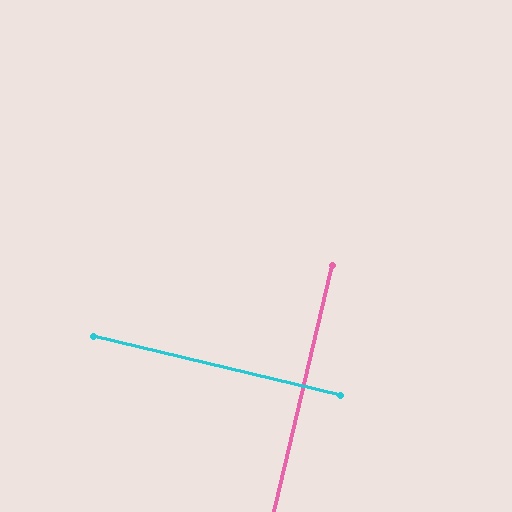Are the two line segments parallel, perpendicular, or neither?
Perpendicular — they meet at approximately 90°.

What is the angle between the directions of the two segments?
Approximately 90 degrees.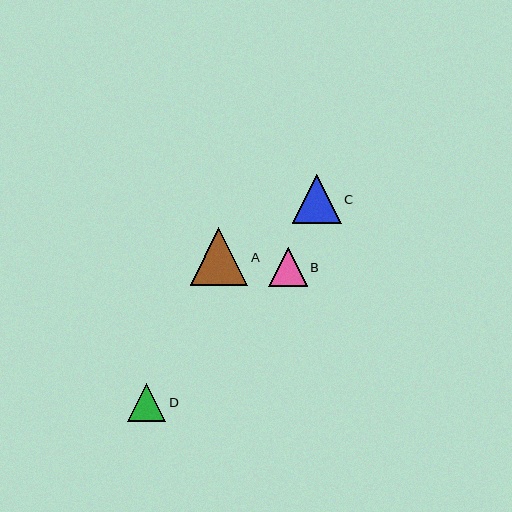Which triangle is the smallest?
Triangle D is the smallest with a size of approximately 38 pixels.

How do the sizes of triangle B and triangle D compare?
Triangle B and triangle D are approximately the same size.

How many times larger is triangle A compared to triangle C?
Triangle A is approximately 1.2 times the size of triangle C.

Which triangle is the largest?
Triangle A is the largest with a size of approximately 58 pixels.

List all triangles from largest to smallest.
From largest to smallest: A, C, B, D.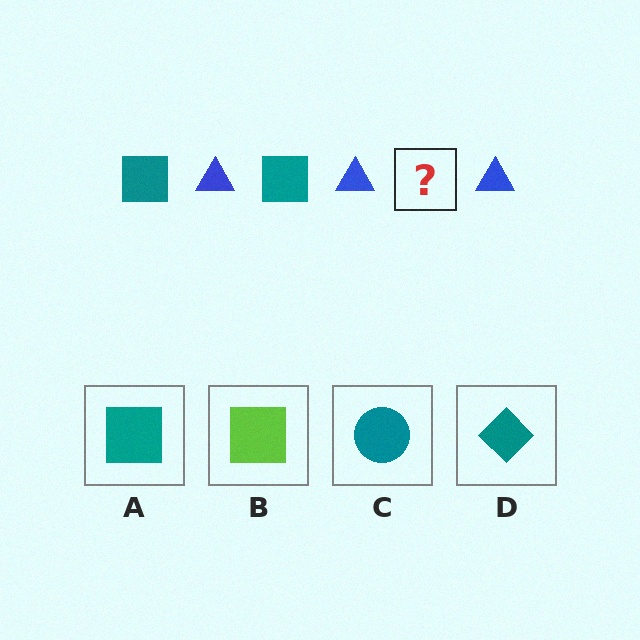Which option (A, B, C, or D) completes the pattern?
A.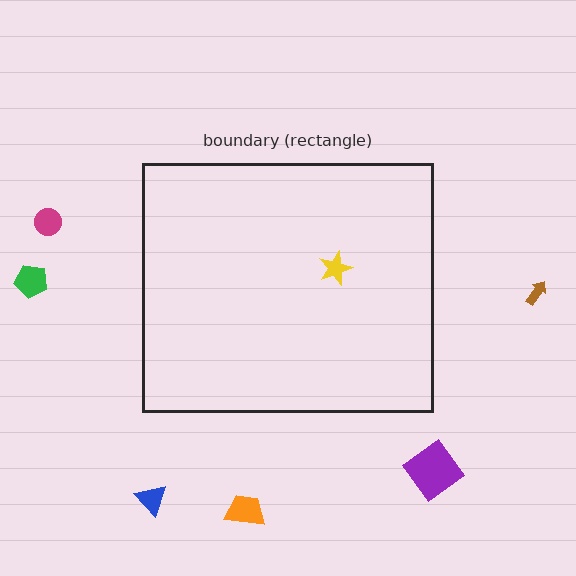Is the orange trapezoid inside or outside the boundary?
Outside.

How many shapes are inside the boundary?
1 inside, 6 outside.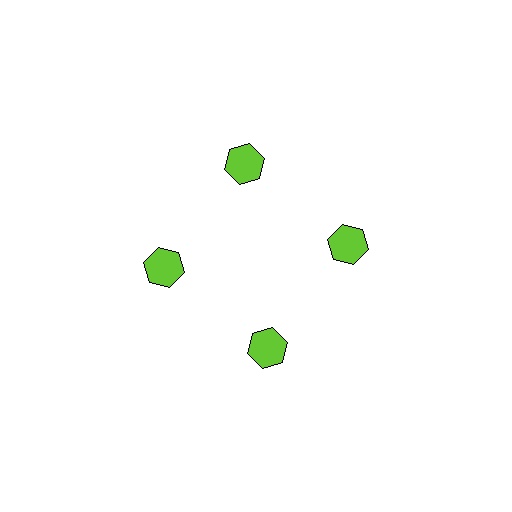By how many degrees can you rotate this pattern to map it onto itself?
The pattern maps onto itself every 90 degrees of rotation.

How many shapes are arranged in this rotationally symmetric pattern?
There are 4 shapes, arranged in 4 groups of 1.